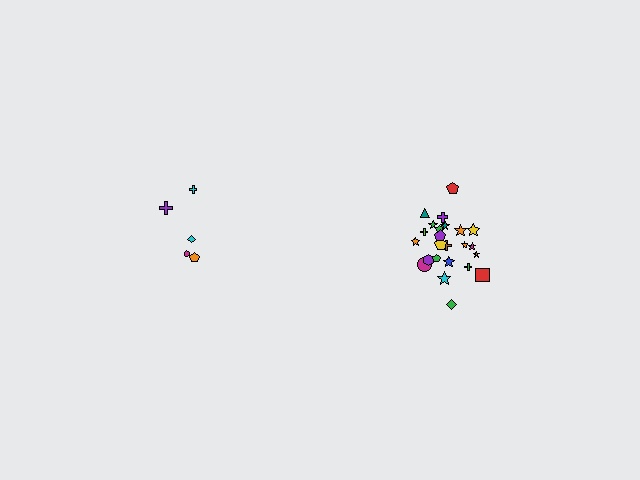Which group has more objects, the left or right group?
The right group.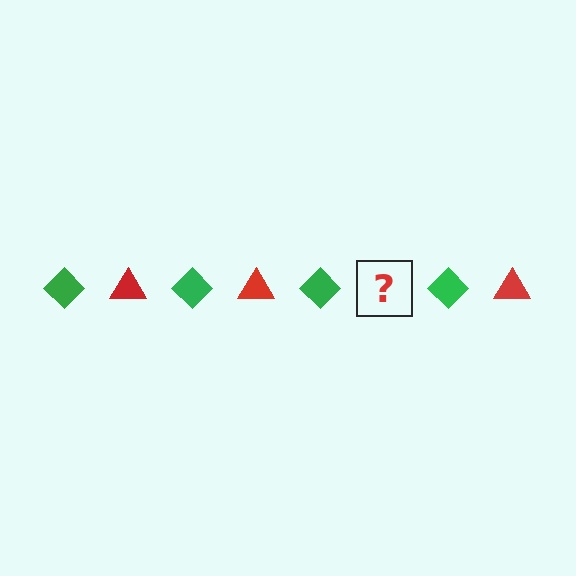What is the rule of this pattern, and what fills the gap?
The rule is that the pattern alternates between green diamond and red triangle. The gap should be filled with a red triangle.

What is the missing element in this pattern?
The missing element is a red triangle.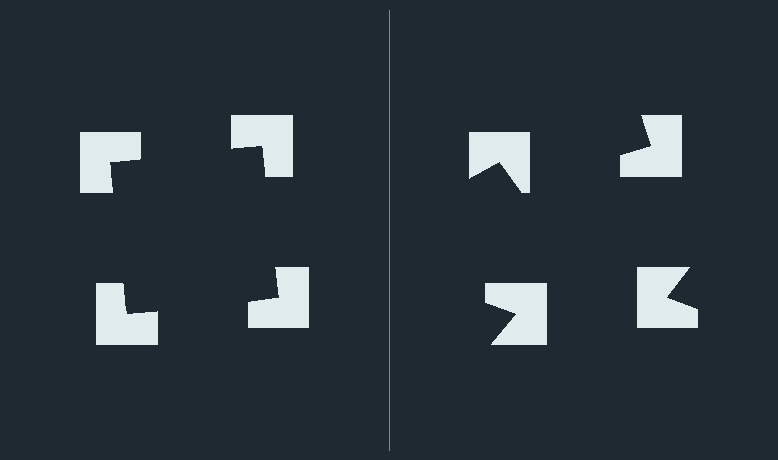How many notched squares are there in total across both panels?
8 — 4 on each side.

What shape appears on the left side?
An illusory square.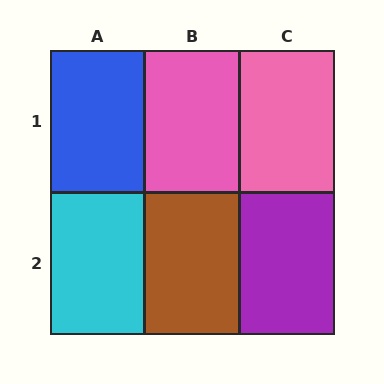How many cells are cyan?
1 cell is cyan.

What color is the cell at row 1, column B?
Pink.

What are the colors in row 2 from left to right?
Cyan, brown, purple.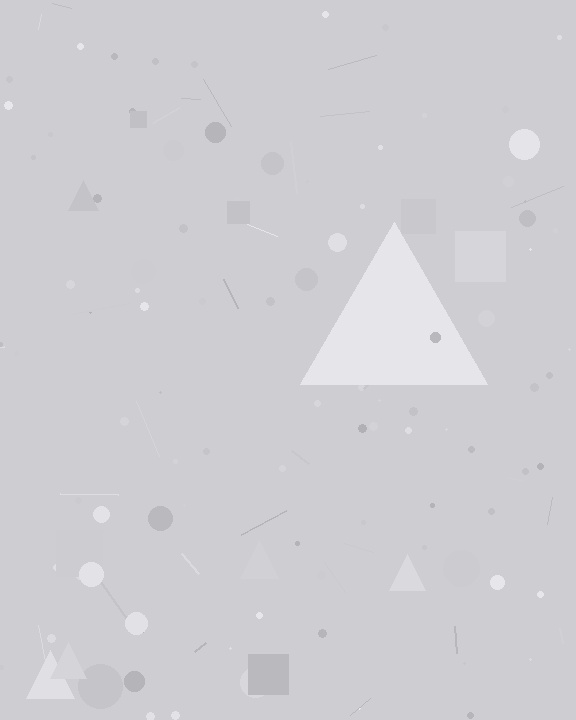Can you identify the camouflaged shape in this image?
The camouflaged shape is a triangle.